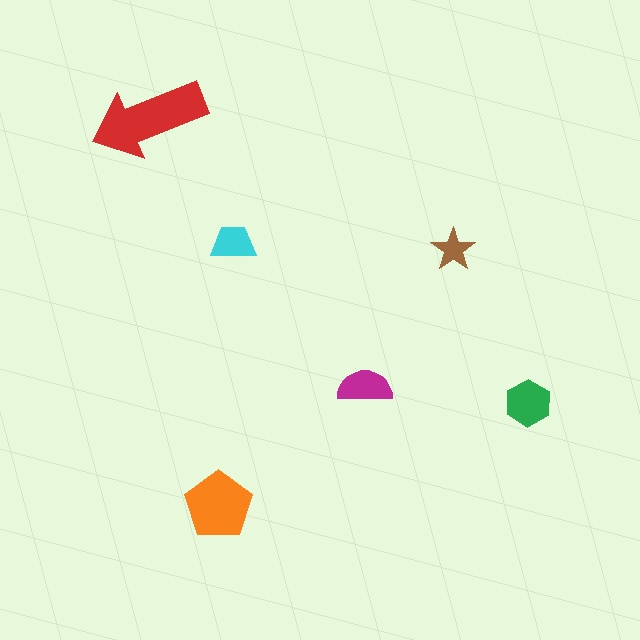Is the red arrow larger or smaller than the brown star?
Larger.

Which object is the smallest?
The brown star.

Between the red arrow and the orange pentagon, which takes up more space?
The red arrow.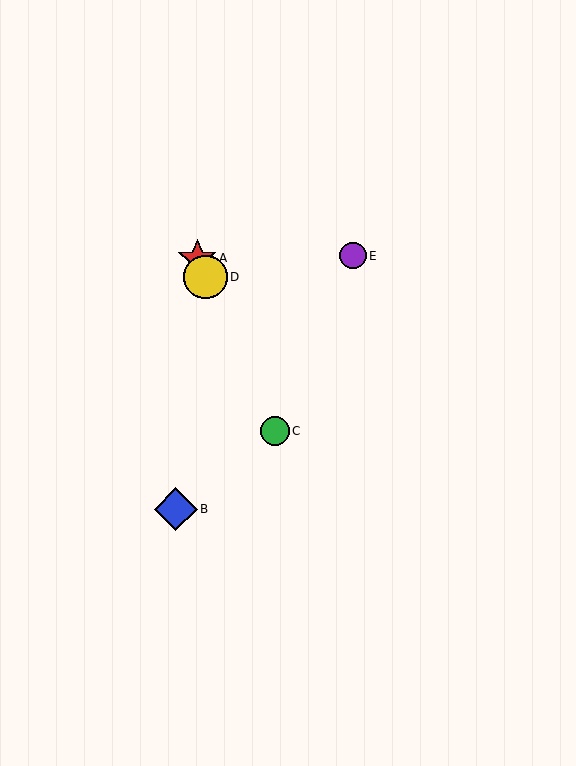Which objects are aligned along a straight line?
Objects A, C, D are aligned along a straight line.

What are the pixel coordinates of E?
Object E is at (353, 256).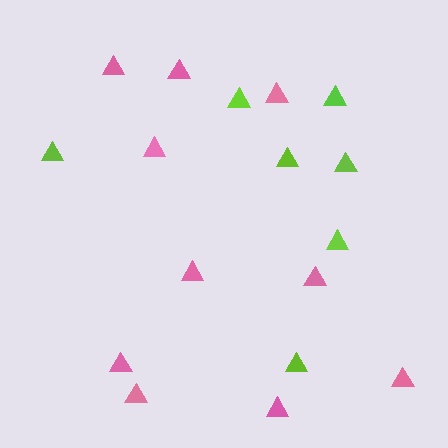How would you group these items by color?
There are 2 groups: one group of lime triangles (7) and one group of pink triangles (10).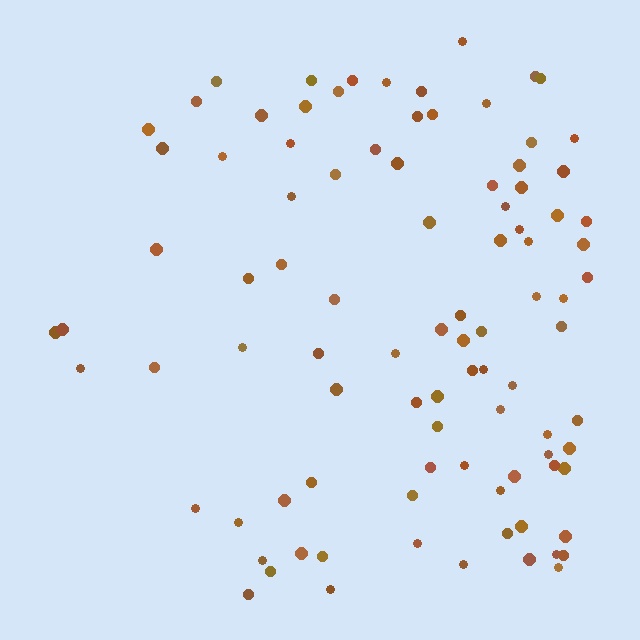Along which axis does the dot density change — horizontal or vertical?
Horizontal.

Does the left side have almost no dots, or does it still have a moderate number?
Still a moderate number, just noticeably fewer than the right.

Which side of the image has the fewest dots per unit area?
The left.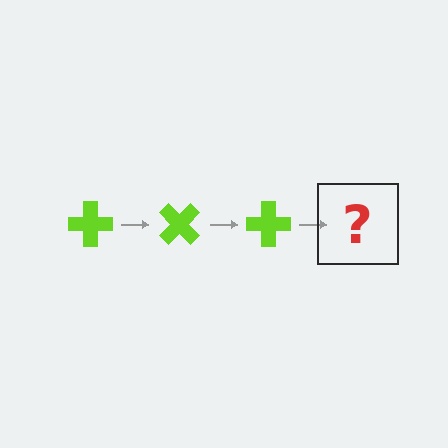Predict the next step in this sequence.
The next step is a lime cross rotated 135 degrees.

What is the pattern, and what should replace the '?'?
The pattern is that the cross rotates 45 degrees each step. The '?' should be a lime cross rotated 135 degrees.